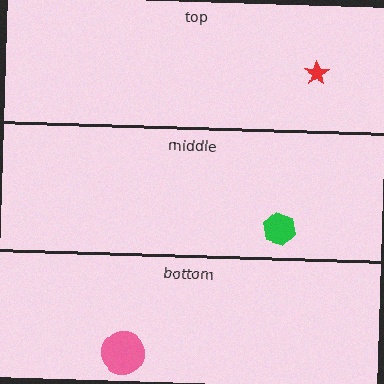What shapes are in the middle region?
The green hexagon.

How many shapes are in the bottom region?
1.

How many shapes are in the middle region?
1.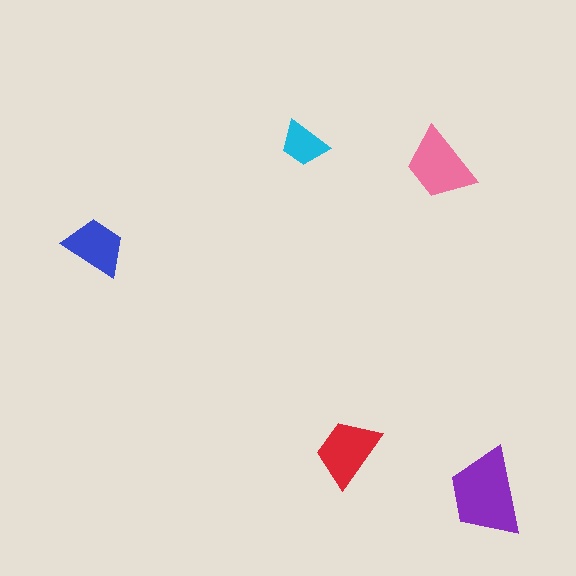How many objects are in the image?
There are 5 objects in the image.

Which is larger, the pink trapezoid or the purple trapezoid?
The purple one.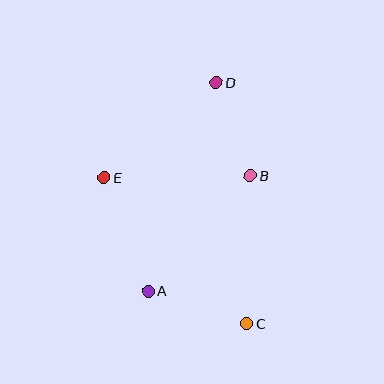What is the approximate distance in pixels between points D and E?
The distance between D and E is approximately 147 pixels.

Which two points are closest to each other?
Points B and D are closest to each other.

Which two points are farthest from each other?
Points C and D are farthest from each other.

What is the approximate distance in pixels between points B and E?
The distance between B and E is approximately 146 pixels.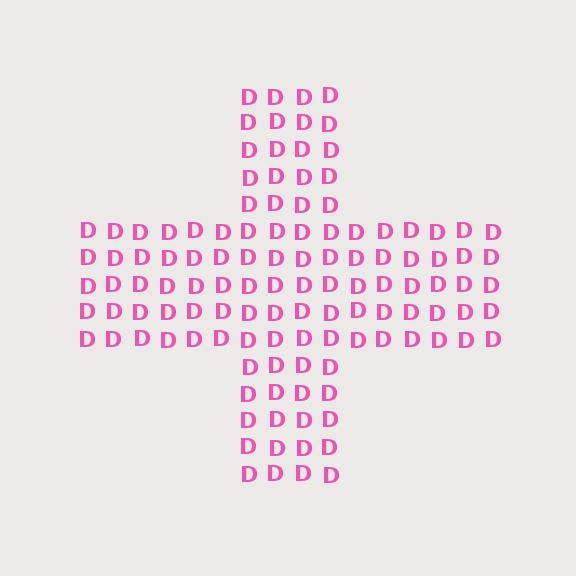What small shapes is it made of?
It is made of small letter D's.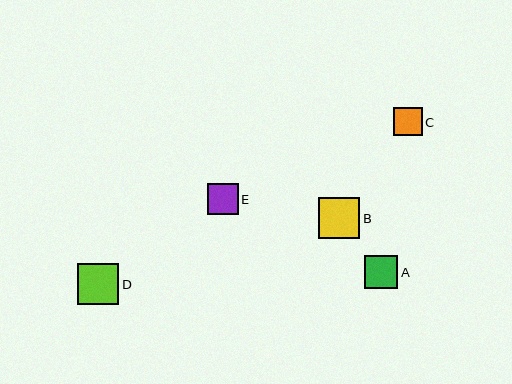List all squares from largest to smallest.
From largest to smallest: D, B, A, E, C.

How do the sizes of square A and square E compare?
Square A and square E are approximately the same size.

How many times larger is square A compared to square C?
Square A is approximately 1.2 times the size of square C.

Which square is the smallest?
Square C is the smallest with a size of approximately 29 pixels.